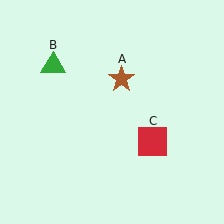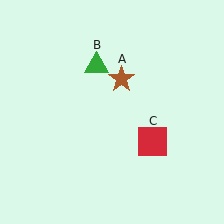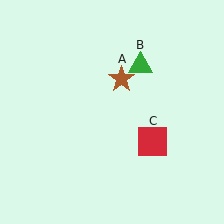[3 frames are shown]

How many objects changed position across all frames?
1 object changed position: green triangle (object B).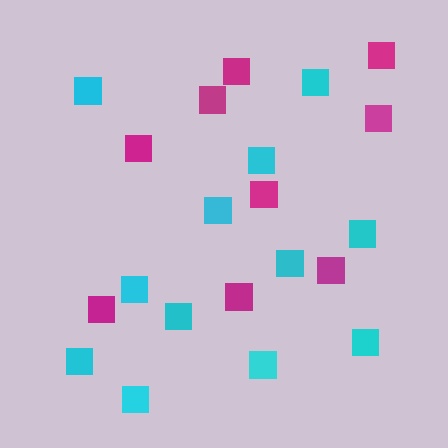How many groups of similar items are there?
There are 2 groups: one group of cyan squares (12) and one group of magenta squares (9).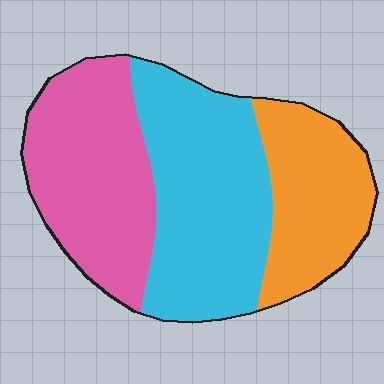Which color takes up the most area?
Cyan, at roughly 40%.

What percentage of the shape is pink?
Pink covers about 35% of the shape.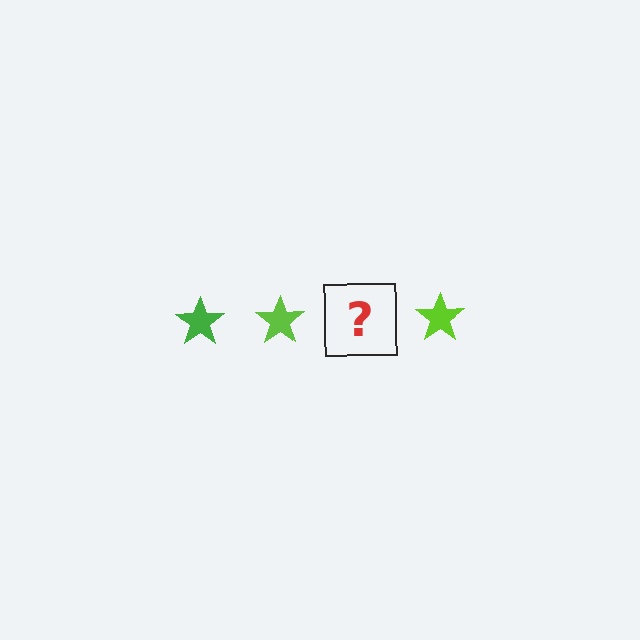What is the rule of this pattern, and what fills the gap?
The rule is that the pattern cycles through green, lime stars. The gap should be filled with a green star.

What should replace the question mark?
The question mark should be replaced with a green star.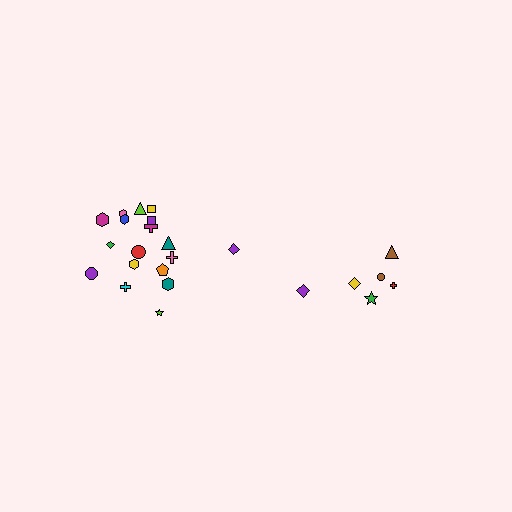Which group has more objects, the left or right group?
The left group.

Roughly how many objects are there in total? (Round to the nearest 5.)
Roughly 25 objects in total.